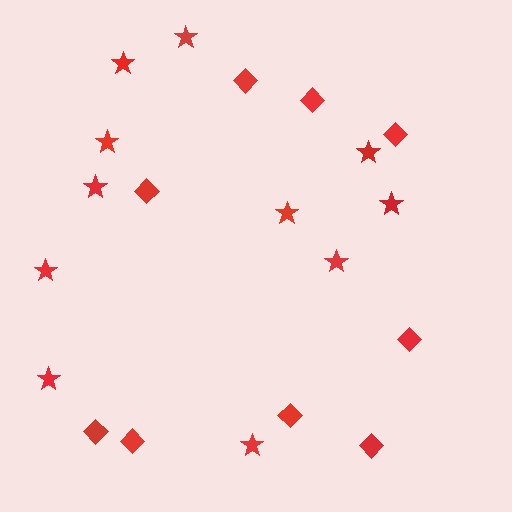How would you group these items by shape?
There are 2 groups: one group of diamonds (9) and one group of stars (11).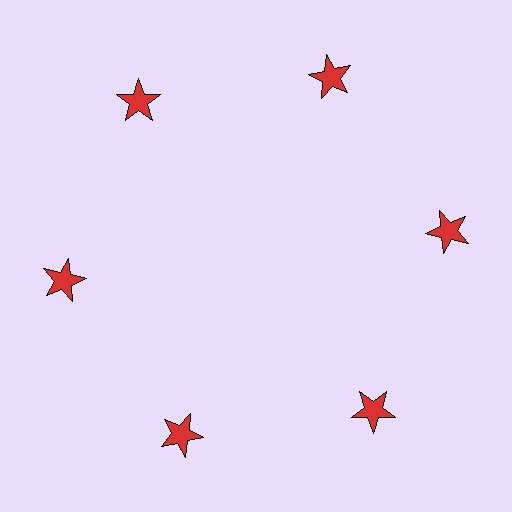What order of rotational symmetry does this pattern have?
This pattern has 6-fold rotational symmetry.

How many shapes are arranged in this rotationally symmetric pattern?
There are 6 shapes, arranged in 6 groups of 1.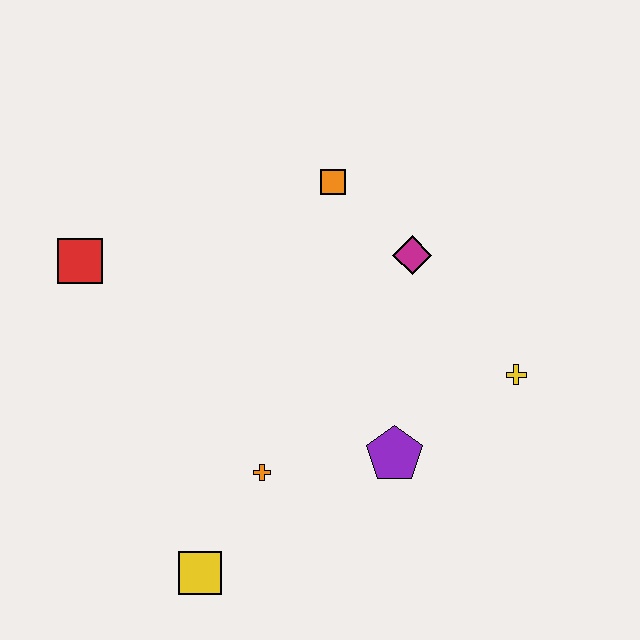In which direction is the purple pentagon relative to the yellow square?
The purple pentagon is to the right of the yellow square.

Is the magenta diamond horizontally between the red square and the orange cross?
No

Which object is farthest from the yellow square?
The orange square is farthest from the yellow square.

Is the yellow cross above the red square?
No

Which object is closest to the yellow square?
The orange cross is closest to the yellow square.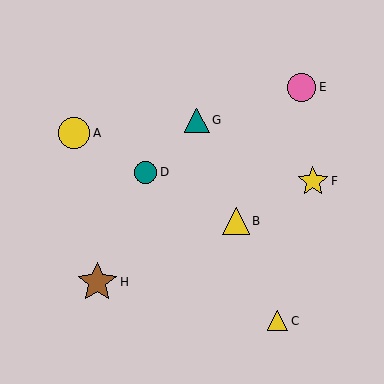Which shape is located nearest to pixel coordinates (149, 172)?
The teal circle (labeled D) at (146, 172) is nearest to that location.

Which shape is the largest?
The brown star (labeled H) is the largest.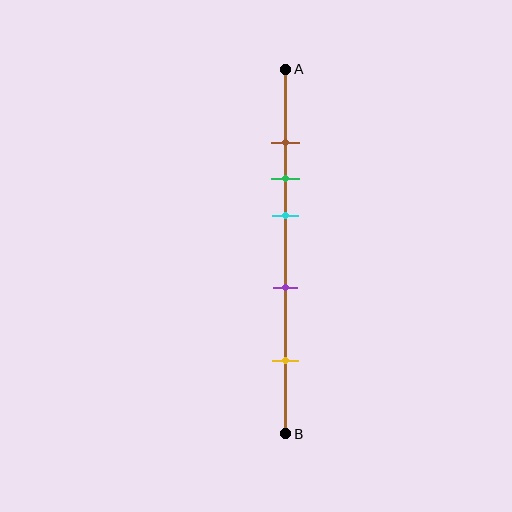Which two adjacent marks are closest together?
The brown and green marks are the closest adjacent pair.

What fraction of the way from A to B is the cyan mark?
The cyan mark is approximately 40% (0.4) of the way from A to B.